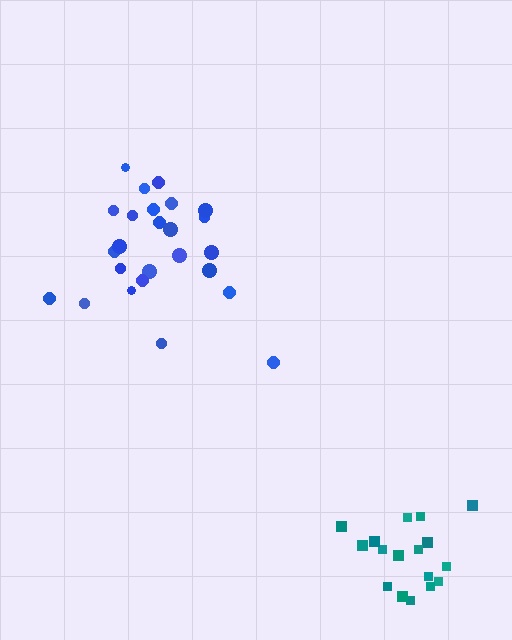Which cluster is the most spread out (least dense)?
Blue.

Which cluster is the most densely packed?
Teal.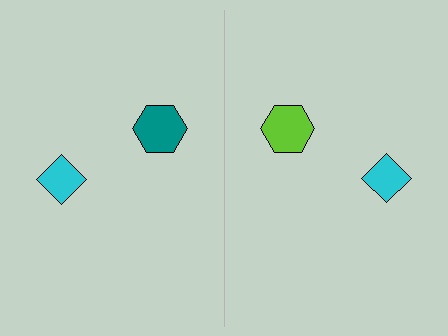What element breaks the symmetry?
The lime hexagon on the right side breaks the symmetry — its mirror counterpart is teal.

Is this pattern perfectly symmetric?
No, the pattern is not perfectly symmetric. The lime hexagon on the right side breaks the symmetry — its mirror counterpart is teal.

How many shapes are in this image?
There are 4 shapes in this image.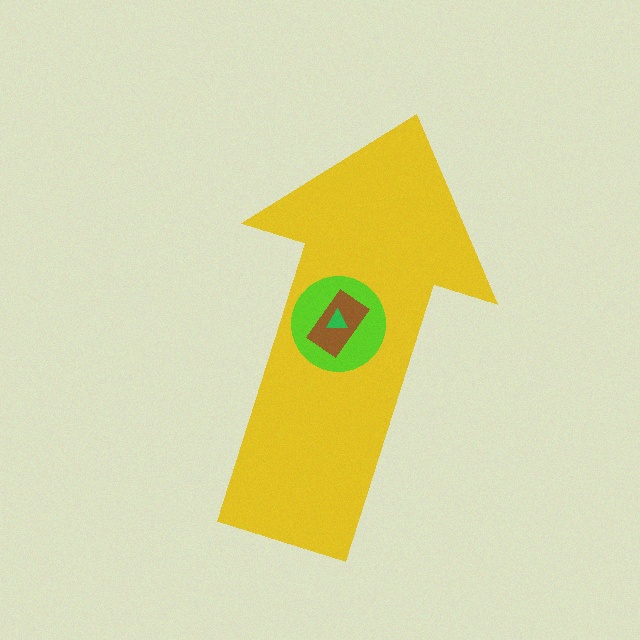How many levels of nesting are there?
4.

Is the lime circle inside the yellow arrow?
Yes.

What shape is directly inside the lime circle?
The brown rectangle.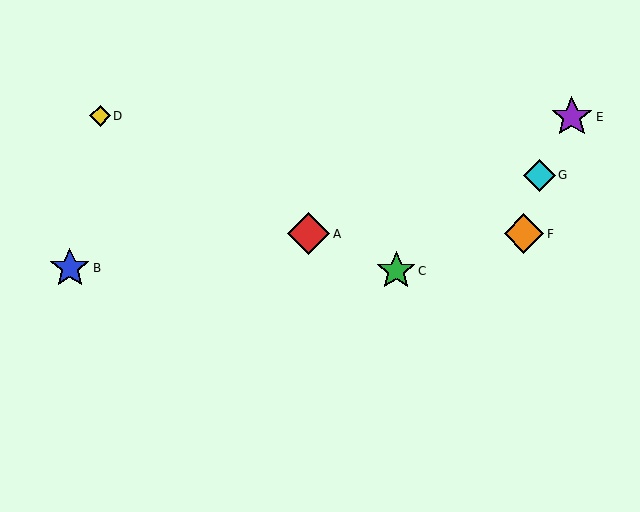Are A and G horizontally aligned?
No, A is at y≈234 and G is at y≈175.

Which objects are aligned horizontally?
Objects A, F are aligned horizontally.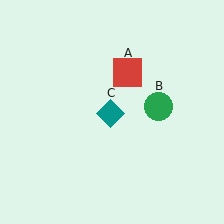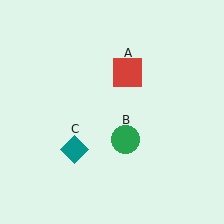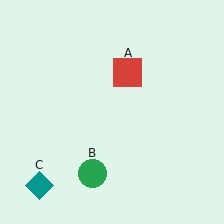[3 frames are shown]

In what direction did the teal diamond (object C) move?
The teal diamond (object C) moved down and to the left.